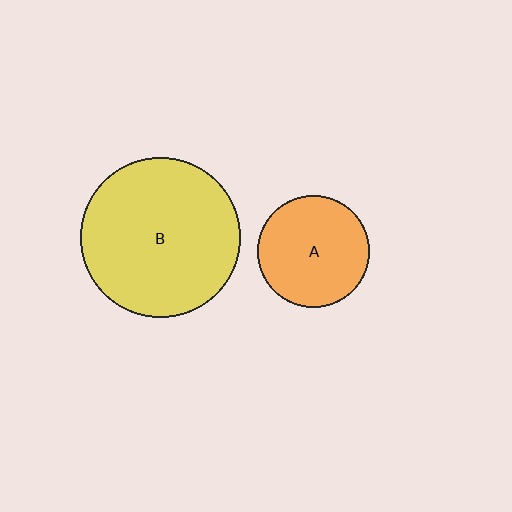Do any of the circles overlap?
No, none of the circles overlap.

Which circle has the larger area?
Circle B (yellow).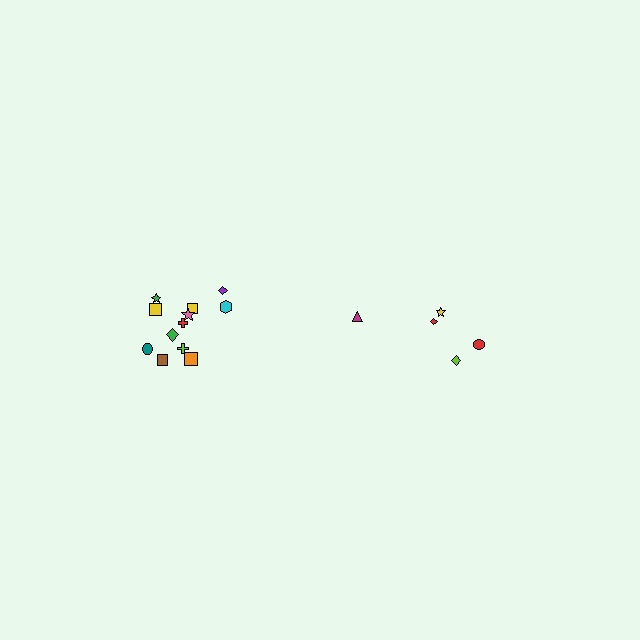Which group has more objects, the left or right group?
The left group.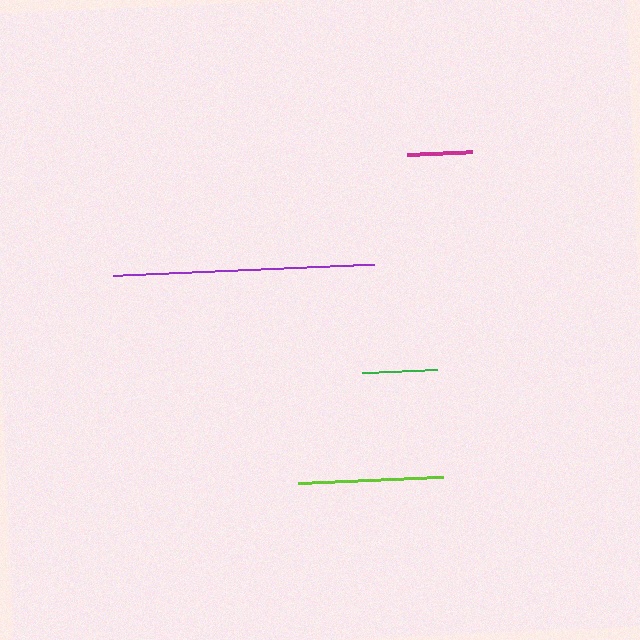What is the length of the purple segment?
The purple segment is approximately 261 pixels long.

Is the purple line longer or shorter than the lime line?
The purple line is longer than the lime line.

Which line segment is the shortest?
The magenta line is the shortest at approximately 65 pixels.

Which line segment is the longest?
The purple line is the longest at approximately 261 pixels.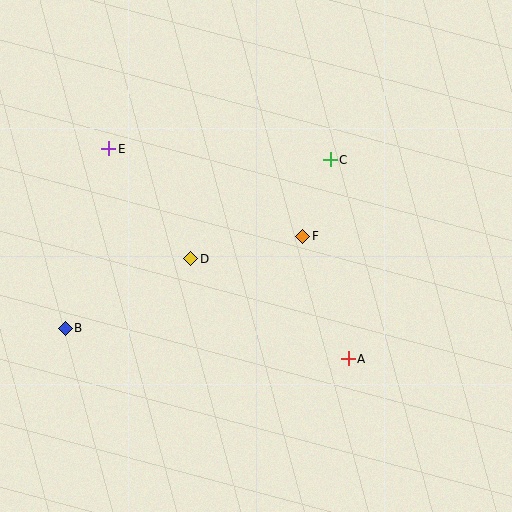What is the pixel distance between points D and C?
The distance between D and C is 172 pixels.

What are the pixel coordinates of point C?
Point C is at (330, 160).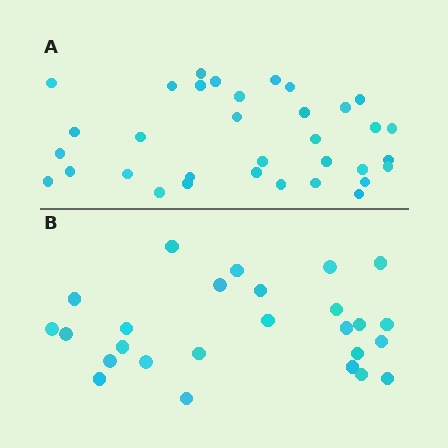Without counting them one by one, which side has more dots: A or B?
Region A (the top region) has more dots.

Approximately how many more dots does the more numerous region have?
Region A has roughly 8 or so more dots than region B.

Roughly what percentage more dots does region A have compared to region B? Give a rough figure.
About 30% more.